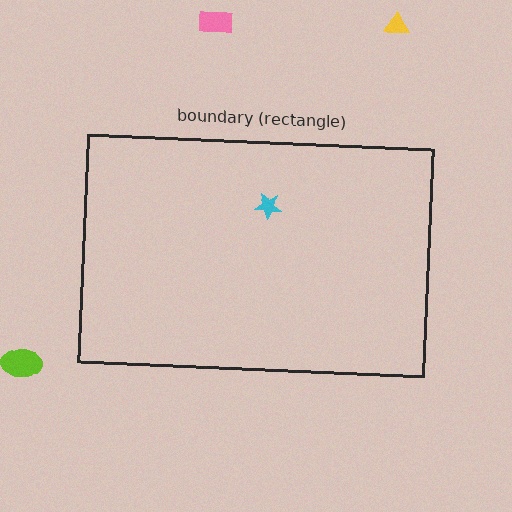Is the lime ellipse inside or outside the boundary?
Outside.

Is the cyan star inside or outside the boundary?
Inside.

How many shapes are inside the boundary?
1 inside, 3 outside.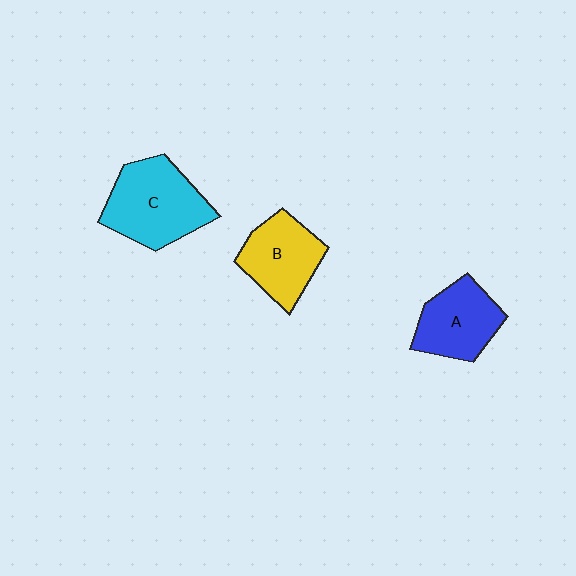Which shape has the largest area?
Shape C (cyan).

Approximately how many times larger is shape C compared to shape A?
Approximately 1.4 times.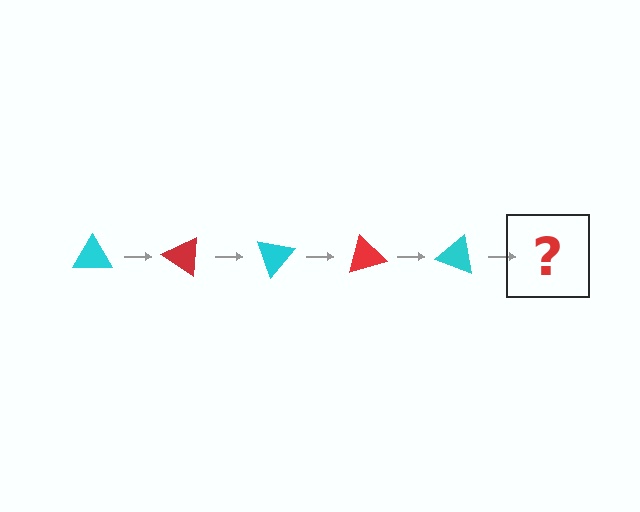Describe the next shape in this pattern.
It should be a red triangle, rotated 175 degrees from the start.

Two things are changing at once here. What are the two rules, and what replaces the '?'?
The two rules are that it rotates 35 degrees each step and the color cycles through cyan and red. The '?' should be a red triangle, rotated 175 degrees from the start.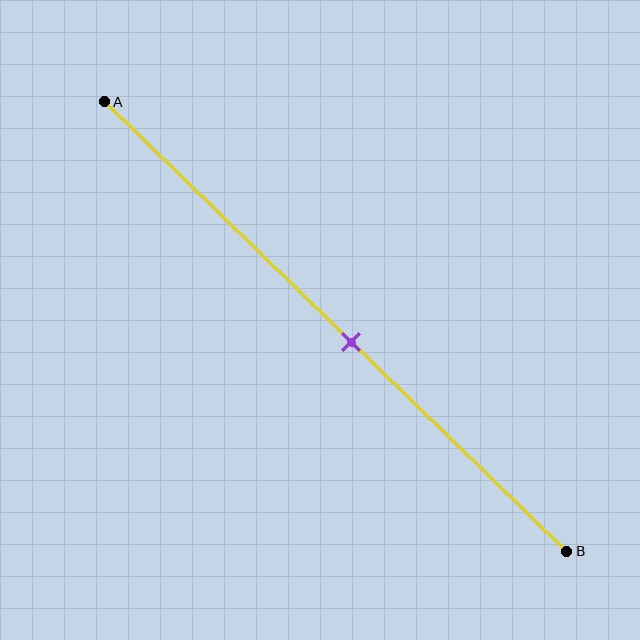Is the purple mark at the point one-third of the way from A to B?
No, the mark is at about 55% from A, not at the 33% one-third point.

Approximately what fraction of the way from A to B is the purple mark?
The purple mark is approximately 55% of the way from A to B.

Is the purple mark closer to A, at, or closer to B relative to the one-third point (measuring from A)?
The purple mark is closer to point B than the one-third point of segment AB.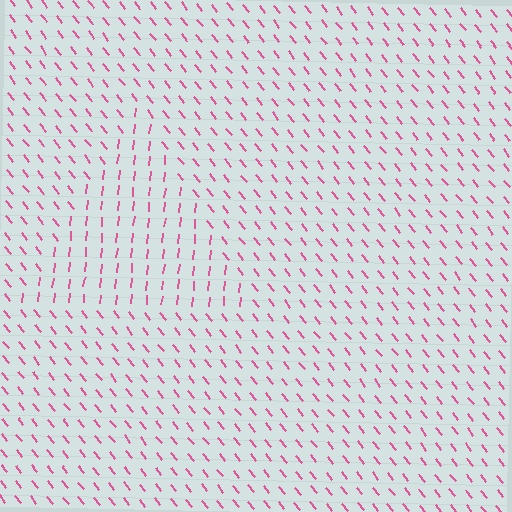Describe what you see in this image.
The image is filled with small pink line segments. A triangle region in the image has lines oriented differently from the surrounding lines, creating a visible texture boundary.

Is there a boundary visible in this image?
Yes, there is a texture boundary formed by a change in line orientation.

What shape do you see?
I see a triangle.